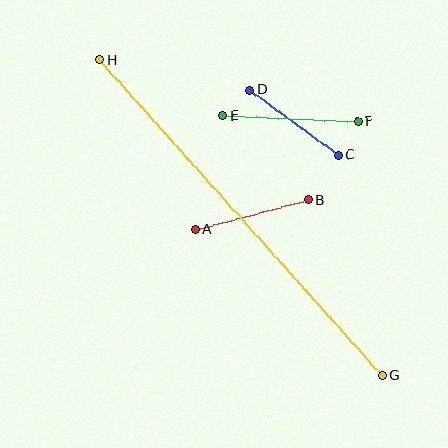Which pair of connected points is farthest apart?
Points G and H are farthest apart.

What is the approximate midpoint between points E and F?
The midpoint is at approximately (290, 118) pixels.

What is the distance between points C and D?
The distance is approximately 110 pixels.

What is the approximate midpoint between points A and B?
The midpoint is at approximately (252, 215) pixels.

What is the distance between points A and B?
The distance is approximately 116 pixels.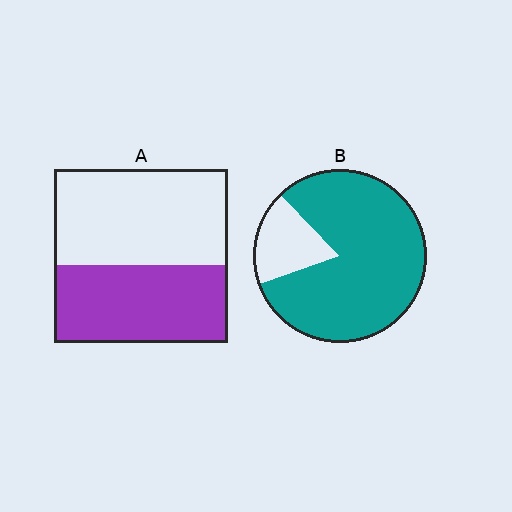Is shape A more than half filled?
No.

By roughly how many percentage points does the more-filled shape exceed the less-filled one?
By roughly 35 percentage points (B over A).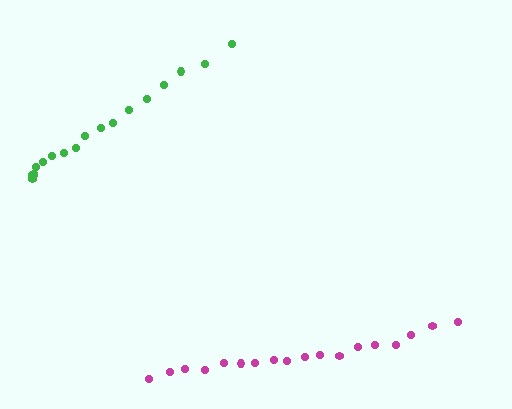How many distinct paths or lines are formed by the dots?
There are 2 distinct paths.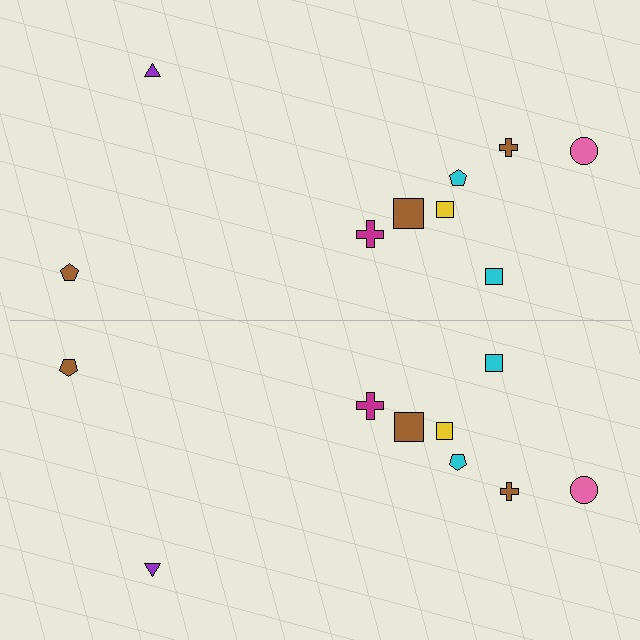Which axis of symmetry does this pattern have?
The pattern has a horizontal axis of symmetry running through the center of the image.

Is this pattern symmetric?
Yes, this pattern has bilateral (reflection) symmetry.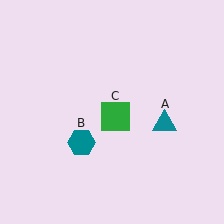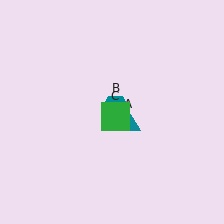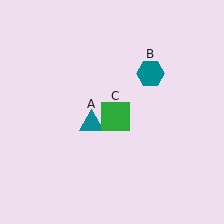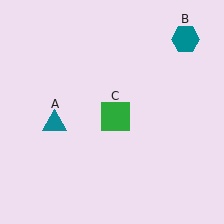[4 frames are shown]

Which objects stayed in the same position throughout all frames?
Green square (object C) remained stationary.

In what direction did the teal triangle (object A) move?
The teal triangle (object A) moved left.